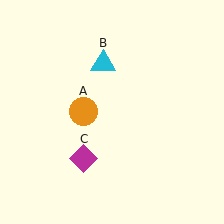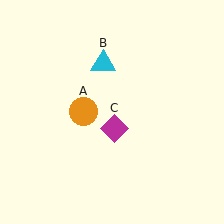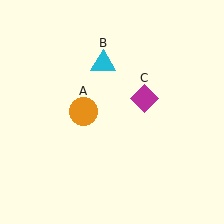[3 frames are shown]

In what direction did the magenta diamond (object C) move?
The magenta diamond (object C) moved up and to the right.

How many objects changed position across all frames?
1 object changed position: magenta diamond (object C).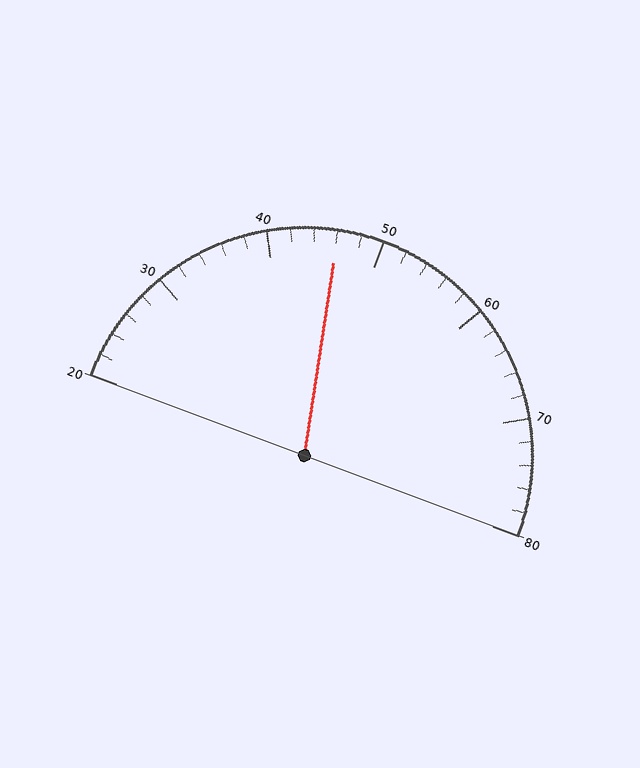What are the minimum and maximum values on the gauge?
The gauge ranges from 20 to 80.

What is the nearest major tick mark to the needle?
The nearest major tick mark is 50.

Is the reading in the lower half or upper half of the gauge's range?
The reading is in the lower half of the range (20 to 80).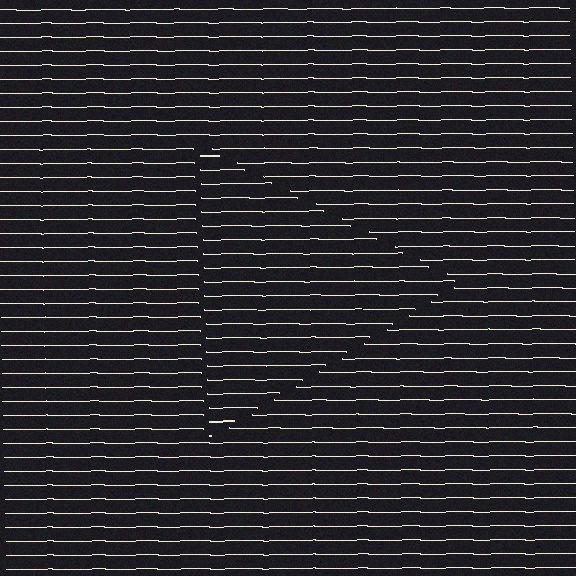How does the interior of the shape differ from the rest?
The interior of the shape contains the same grating, shifted by half a period — the contour is defined by the phase discontinuity where line-ends from the inner and outer gratings abut.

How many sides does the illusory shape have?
3 sides — the line-ends trace a triangle.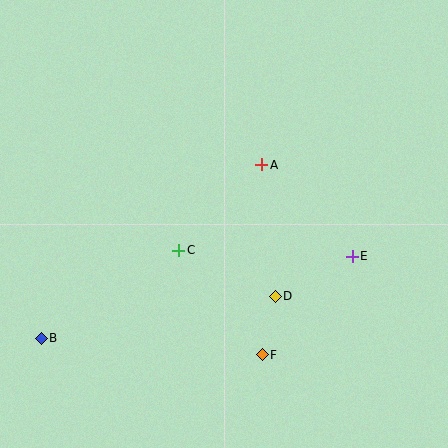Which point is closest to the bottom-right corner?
Point F is closest to the bottom-right corner.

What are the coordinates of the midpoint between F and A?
The midpoint between F and A is at (262, 260).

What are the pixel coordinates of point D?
Point D is at (275, 296).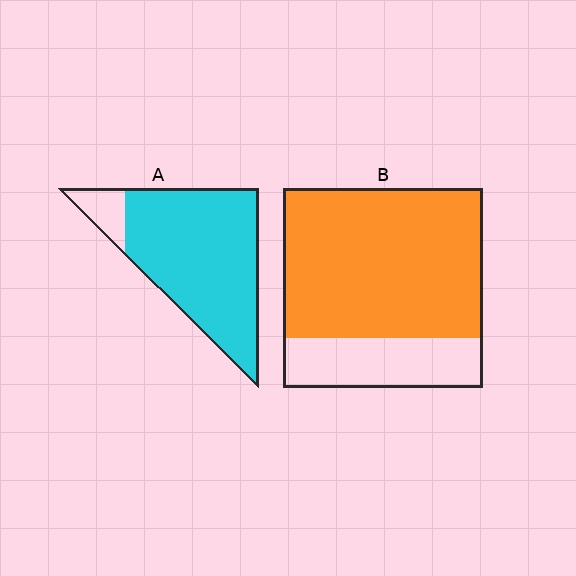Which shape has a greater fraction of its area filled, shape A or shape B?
Shape A.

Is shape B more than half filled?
Yes.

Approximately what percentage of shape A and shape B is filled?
A is approximately 90% and B is approximately 75%.